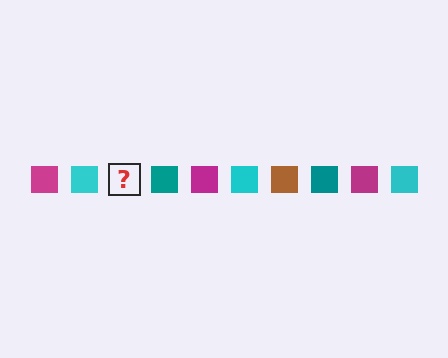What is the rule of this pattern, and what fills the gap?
The rule is that the pattern cycles through magenta, cyan, brown, teal squares. The gap should be filled with a brown square.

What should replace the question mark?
The question mark should be replaced with a brown square.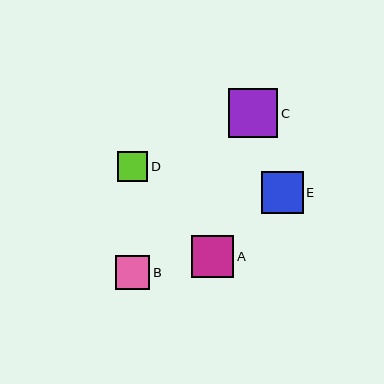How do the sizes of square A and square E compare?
Square A and square E are approximately the same size.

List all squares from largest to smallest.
From largest to smallest: C, A, E, B, D.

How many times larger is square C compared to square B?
Square C is approximately 1.5 times the size of square B.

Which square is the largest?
Square C is the largest with a size of approximately 50 pixels.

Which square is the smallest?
Square D is the smallest with a size of approximately 30 pixels.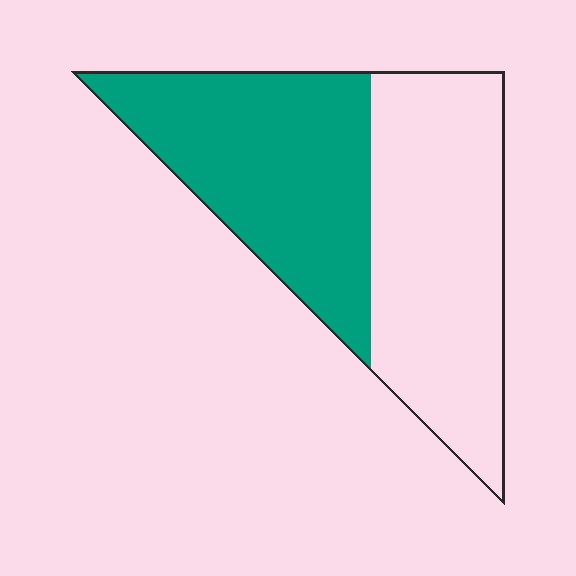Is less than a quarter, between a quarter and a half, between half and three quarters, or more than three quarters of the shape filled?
Between a quarter and a half.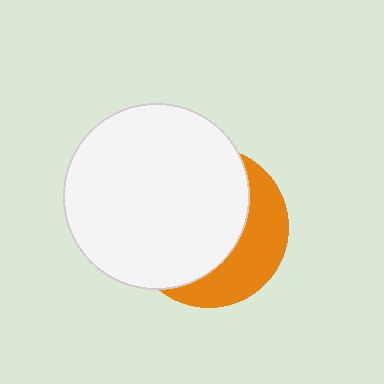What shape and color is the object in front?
The object in front is a white circle.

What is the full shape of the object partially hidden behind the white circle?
The partially hidden object is an orange circle.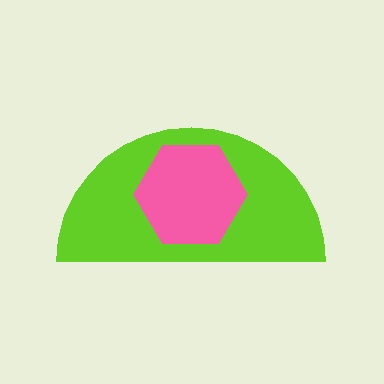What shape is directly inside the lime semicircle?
The pink hexagon.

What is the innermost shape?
The pink hexagon.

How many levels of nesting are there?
2.